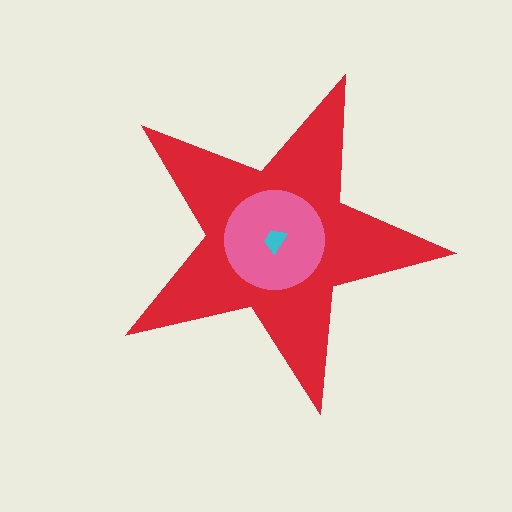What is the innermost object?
The cyan trapezoid.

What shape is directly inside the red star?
The pink circle.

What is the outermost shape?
The red star.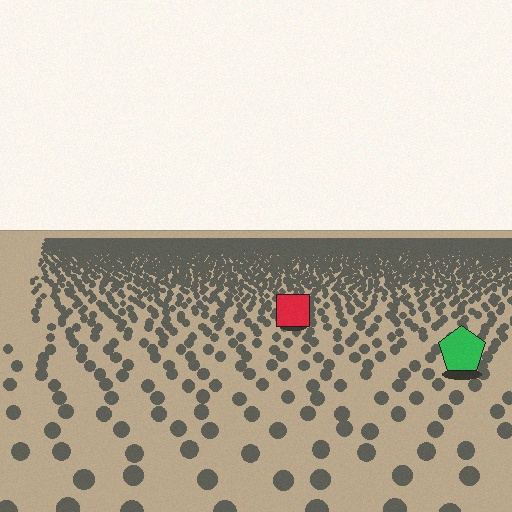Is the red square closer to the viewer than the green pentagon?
No. The green pentagon is closer — you can tell from the texture gradient: the ground texture is coarser near it.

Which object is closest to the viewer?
The green pentagon is closest. The texture marks near it are larger and more spread out.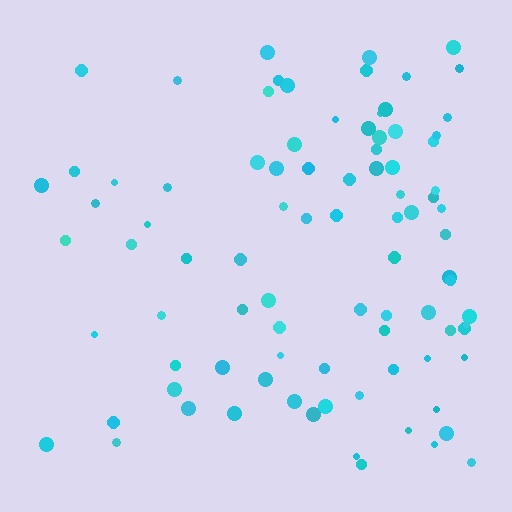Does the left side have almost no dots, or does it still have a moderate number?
Still a moderate number, just noticeably fewer than the right.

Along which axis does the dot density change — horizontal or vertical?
Horizontal.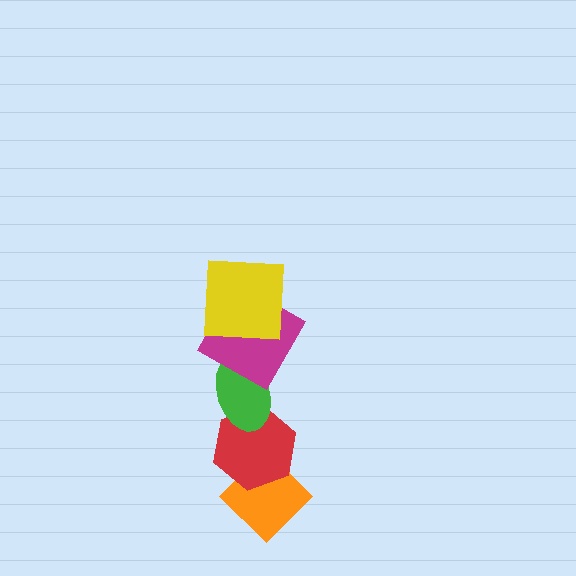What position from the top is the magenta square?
The magenta square is 2nd from the top.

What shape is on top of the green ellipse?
The magenta square is on top of the green ellipse.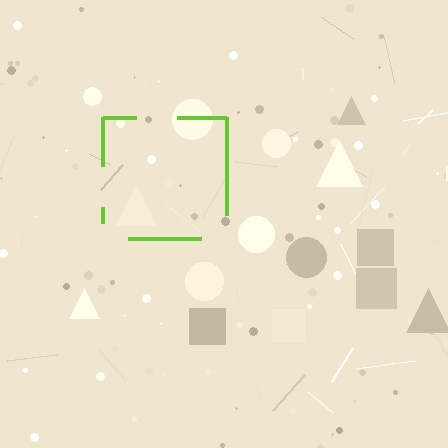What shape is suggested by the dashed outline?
The dashed outline suggests a square.